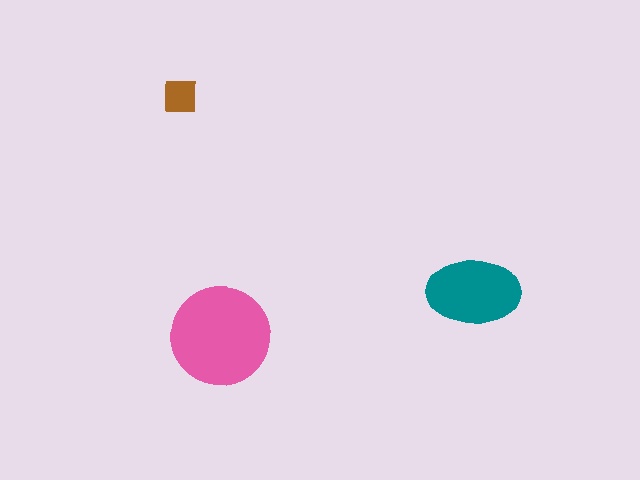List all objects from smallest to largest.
The brown square, the teal ellipse, the pink circle.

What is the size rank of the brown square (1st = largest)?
3rd.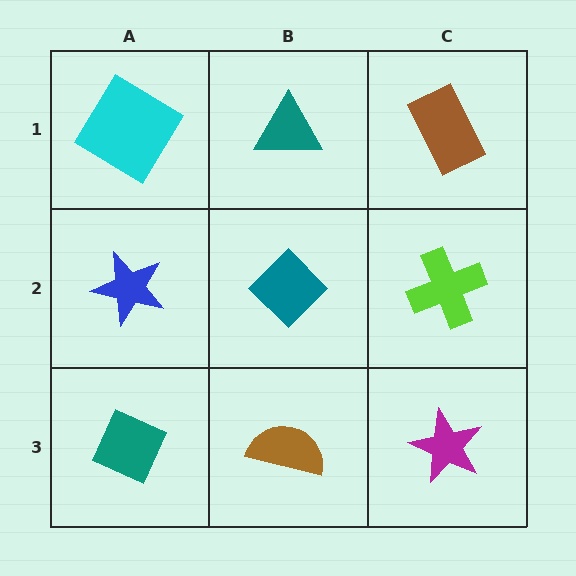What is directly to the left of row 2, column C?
A teal diamond.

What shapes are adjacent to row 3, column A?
A blue star (row 2, column A), a brown semicircle (row 3, column B).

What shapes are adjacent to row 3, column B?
A teal diamond (row 2, column B), a teal diamond (row 3, column A), a magenta star (row 3, column C).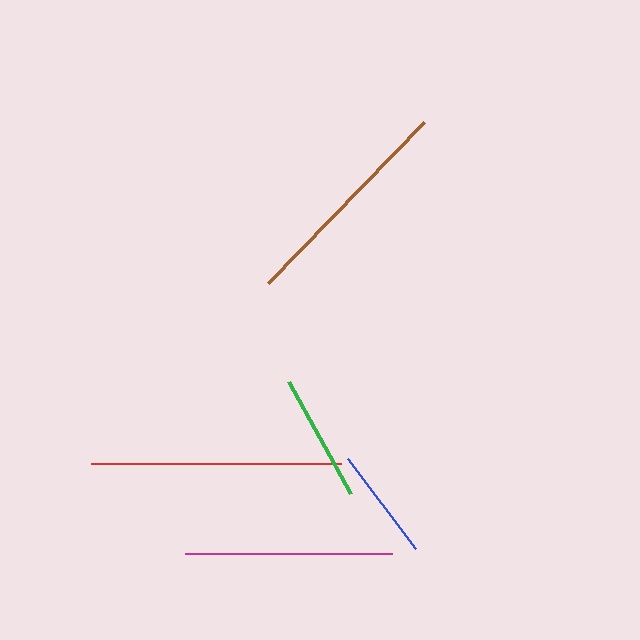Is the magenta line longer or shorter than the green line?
The magenta line is longer than the green line.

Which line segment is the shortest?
The blue line is the shortest at approximately 112 pixels.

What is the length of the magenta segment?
The magenta segment is approximately 206 pixels long.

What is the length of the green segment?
The green segment is approximately 128 pixels long.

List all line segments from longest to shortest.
From longest to shortest: red, brown, magenta, green, blue.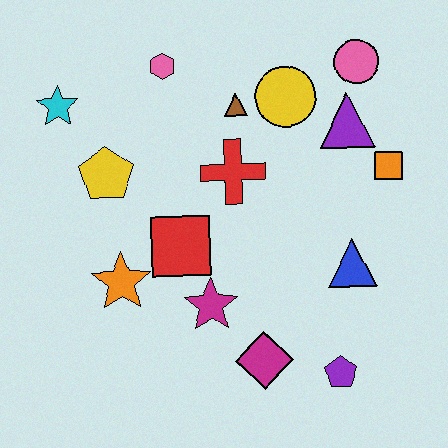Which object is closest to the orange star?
The red square is closest to the orange star.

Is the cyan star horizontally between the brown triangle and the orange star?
No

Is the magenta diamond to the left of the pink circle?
Yes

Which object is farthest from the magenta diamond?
The cyan star is farthest from the magenta diamond.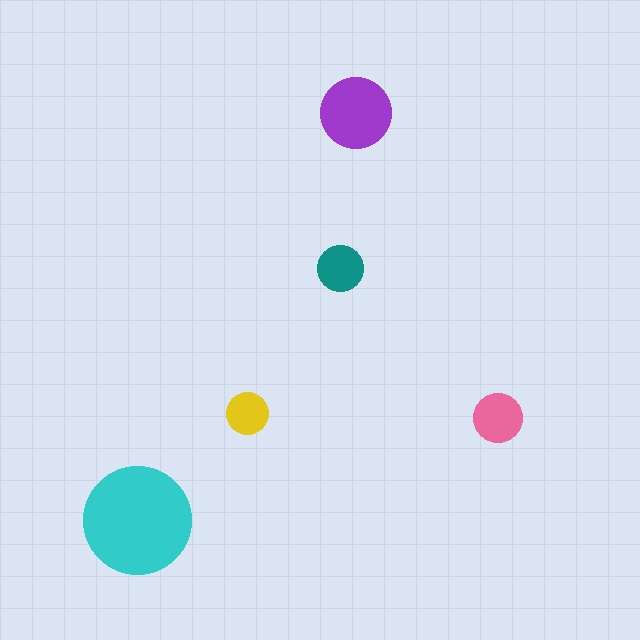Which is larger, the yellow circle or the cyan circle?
The cyan one.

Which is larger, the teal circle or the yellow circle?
The teal one.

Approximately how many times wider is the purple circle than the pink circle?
About 1.5 times wider.